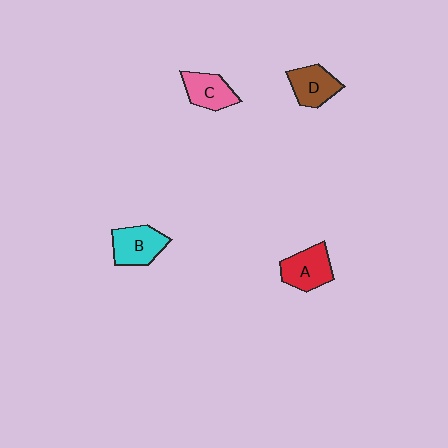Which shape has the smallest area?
Shape C (pink).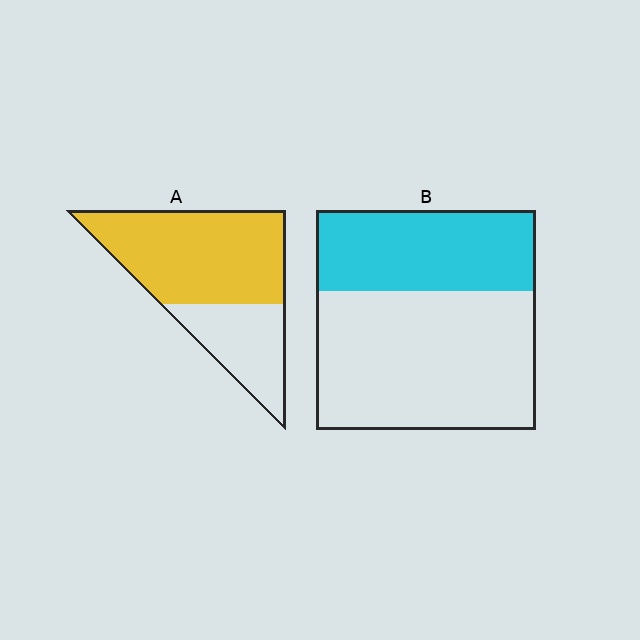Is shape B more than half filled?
No.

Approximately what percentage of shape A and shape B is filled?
A is approximately 65% and B is approximately 35%.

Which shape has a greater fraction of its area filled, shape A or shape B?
Shape A.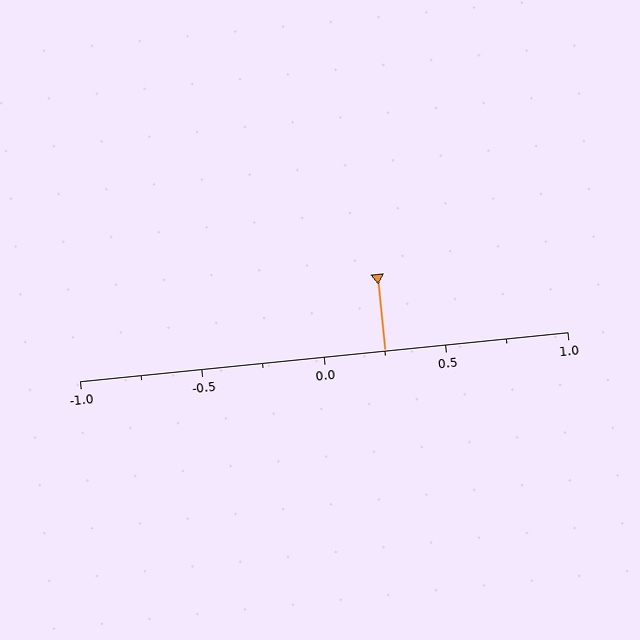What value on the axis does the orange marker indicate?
The marker indicates approximately 0.25.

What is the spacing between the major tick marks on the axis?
The major ticks are spaced 0.5 apart.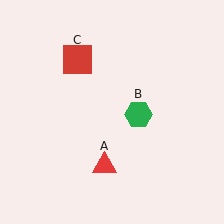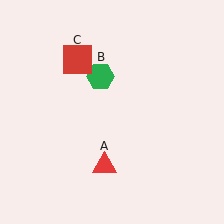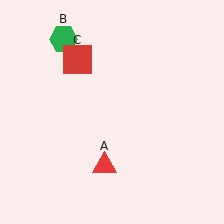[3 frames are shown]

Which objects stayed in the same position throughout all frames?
Red triangle (object A) and red square (object C) remained stationary.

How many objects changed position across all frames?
1 object changed position: green hexagon (object B).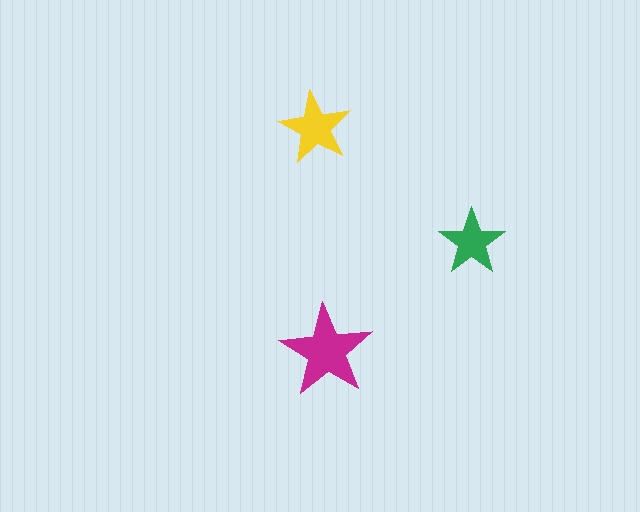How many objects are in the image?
There are 3 objects in the image.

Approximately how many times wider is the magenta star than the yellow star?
About 1.5 times wider.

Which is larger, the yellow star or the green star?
The yellow one.